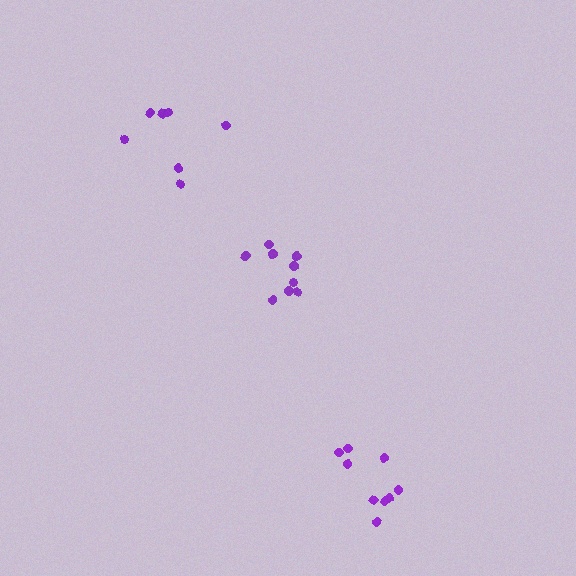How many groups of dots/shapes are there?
There are 3 groups.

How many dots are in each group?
Group 1: 9 dots, Group 2: 9 dots, Group 3: 7 dots (25 total).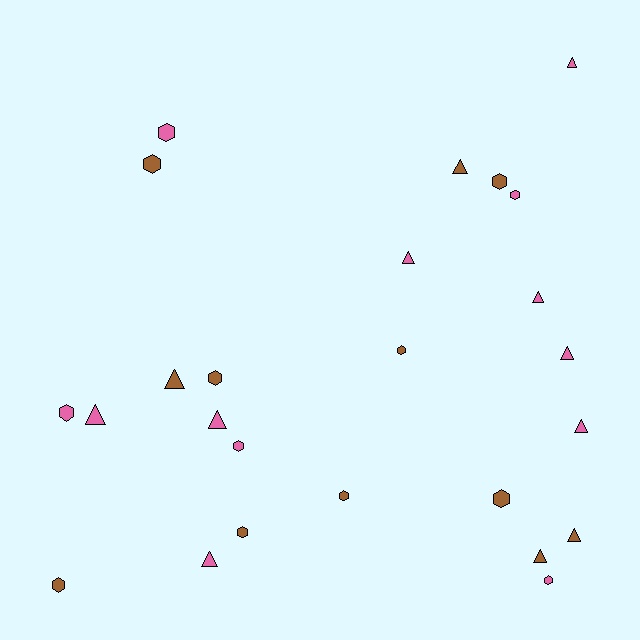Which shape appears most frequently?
Hexagon, with 13 objects.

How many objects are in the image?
There are 25 objects.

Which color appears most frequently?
Pink, with 13 objects.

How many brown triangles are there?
There are 4 brown triangles.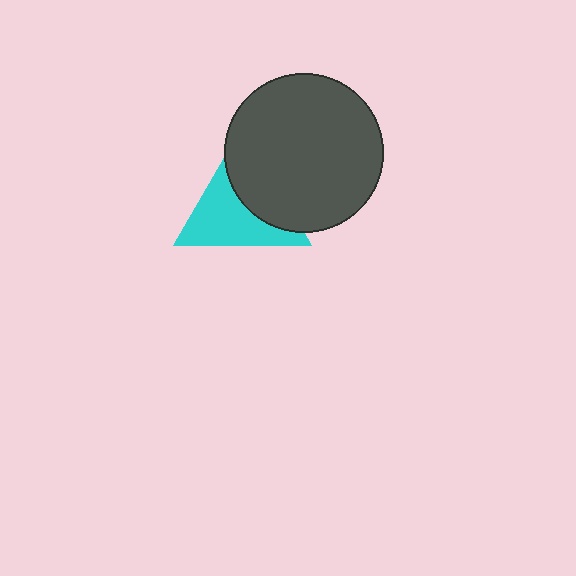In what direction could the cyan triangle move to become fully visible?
The cyan triangle could move left. That would shift it out from behind the dark gray circle entirely.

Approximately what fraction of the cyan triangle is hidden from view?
Roughly 44% of the cyan triangle is hidden behind the dark gray circle.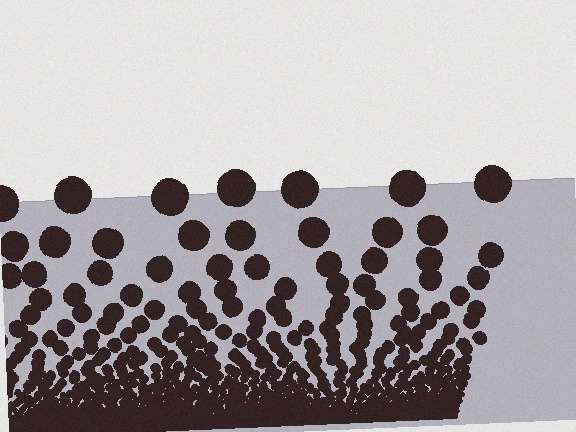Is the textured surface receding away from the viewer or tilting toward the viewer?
The surface appears to tilt toward the viewer. Texture elements get larger and sparser toward the top.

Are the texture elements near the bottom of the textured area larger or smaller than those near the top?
Smaller. The gradient is inverted — elements near the bottom are smaller and denser.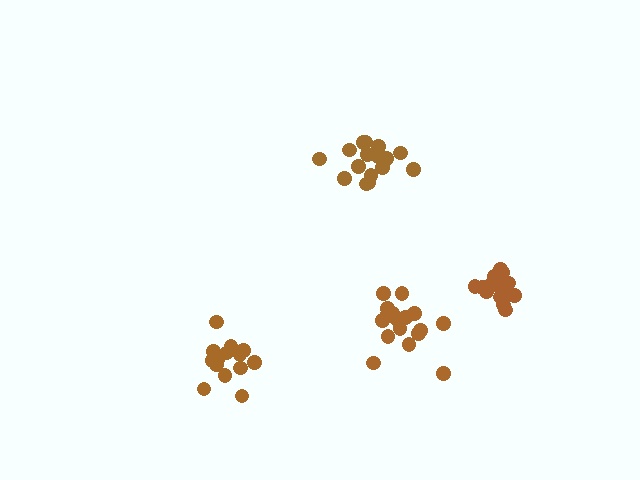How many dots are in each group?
Group 1: 15 dots, Group 2: 18 dots, Group 3: 14 dots, Group 4: 17 dots (64 total).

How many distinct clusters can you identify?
There are 4 distinct clusters.